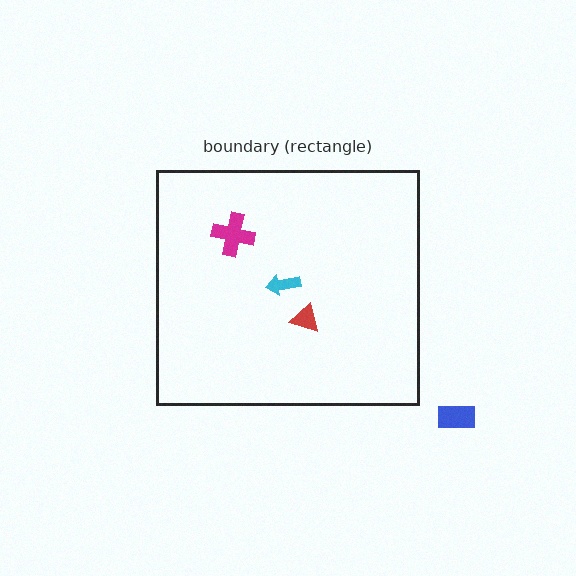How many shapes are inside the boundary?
3 inside, 1 outside.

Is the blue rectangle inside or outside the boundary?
Outside.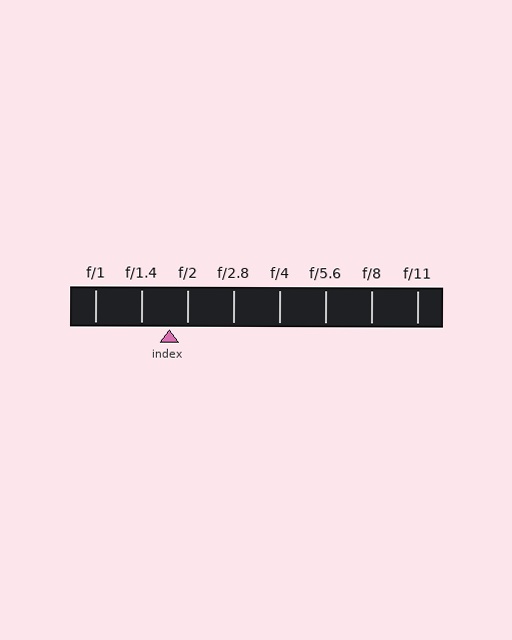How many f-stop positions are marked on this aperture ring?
There are 8 f-stop positions marked.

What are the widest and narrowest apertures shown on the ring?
The widest aperture shown is f/1 and the narrowest is f/11.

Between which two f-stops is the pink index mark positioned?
The index mark is between f/1.4 and f/2.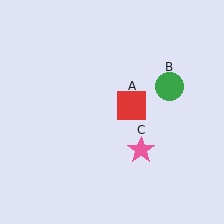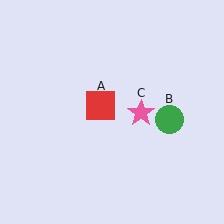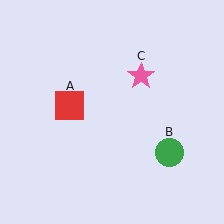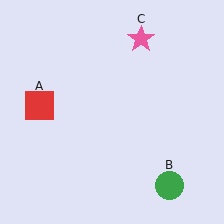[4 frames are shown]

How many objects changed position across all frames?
3 objects changed position: red square (object A), green circle (object B), pink star (object C).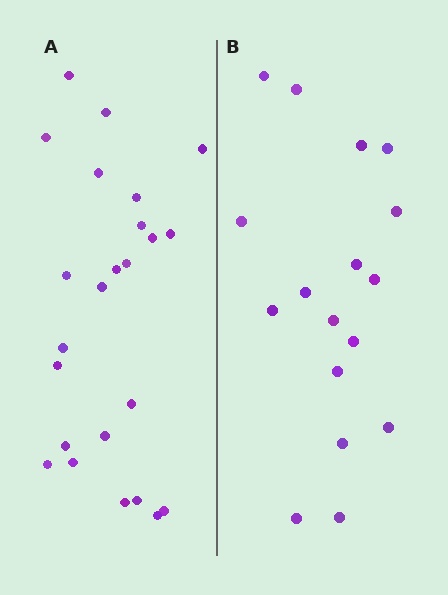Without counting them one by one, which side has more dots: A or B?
Region A (the left region) has more dots.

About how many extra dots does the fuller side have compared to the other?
Region A has roughly 8 or so more dots than region B.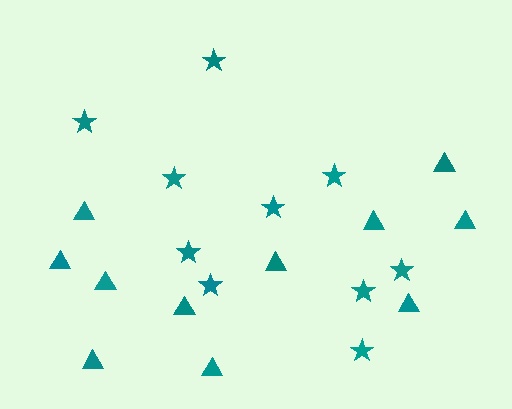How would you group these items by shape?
There are 2 groups: one group of stars (10) and one group of triangles (11).